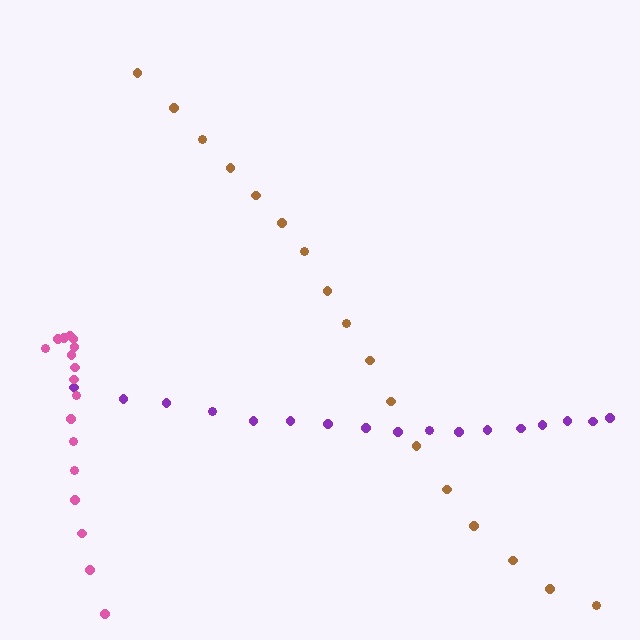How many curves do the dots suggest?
There are 3 distinct paths.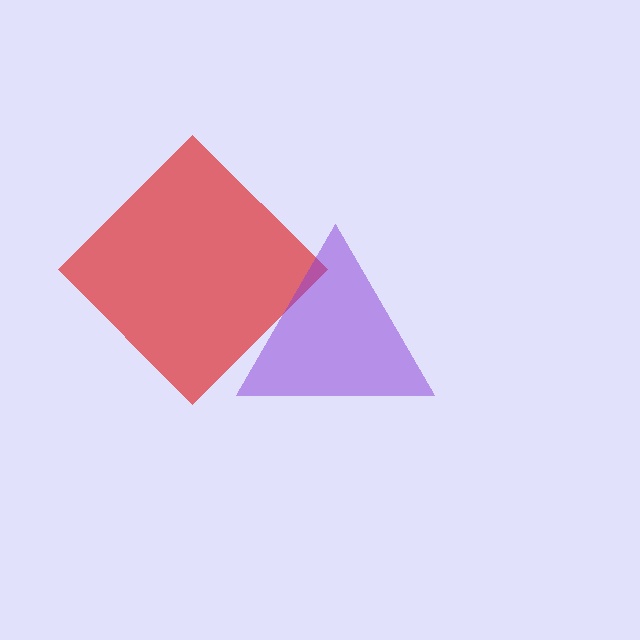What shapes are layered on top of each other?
The layered shapes are: a red diamond, a purple triangle.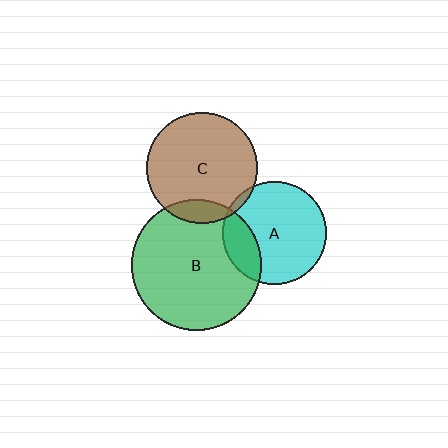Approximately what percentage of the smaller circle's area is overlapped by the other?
Approximately 10%.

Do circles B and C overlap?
Yes.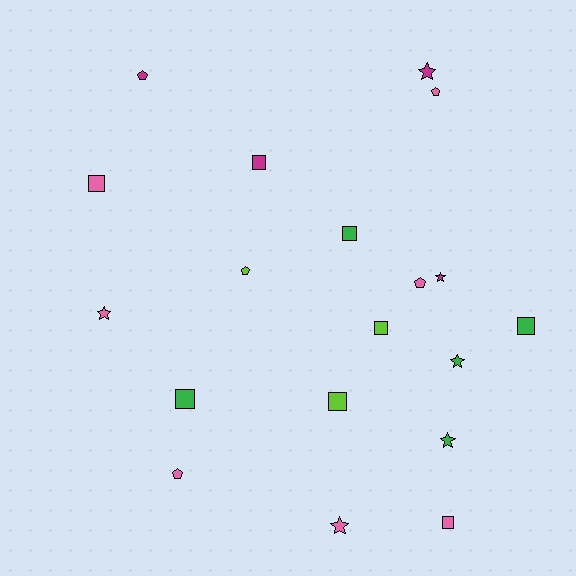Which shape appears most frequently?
Square, with 8 objects.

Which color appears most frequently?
Pink, with 7 objects.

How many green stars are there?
There are 2 green stars.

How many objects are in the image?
There are 19 objects.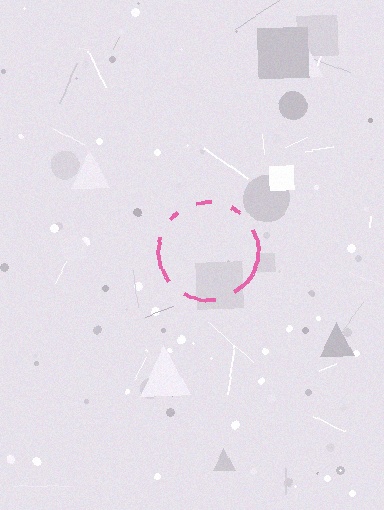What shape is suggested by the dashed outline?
The dashed outline suggests a circle.